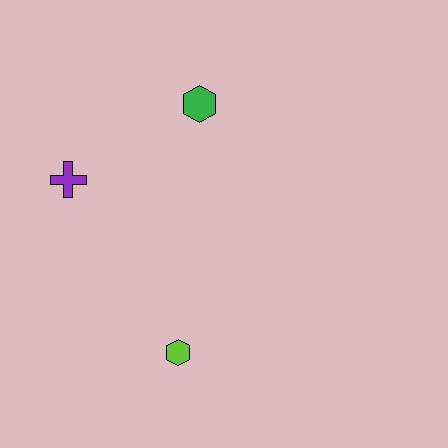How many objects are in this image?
There are 3 objects.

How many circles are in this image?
There are no circles.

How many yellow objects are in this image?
There are no yellow objects.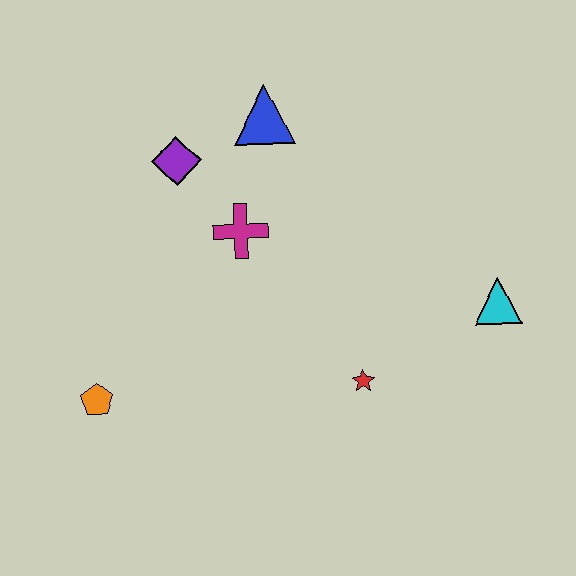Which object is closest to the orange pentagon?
The magenta cross is closest to the orange pentagon.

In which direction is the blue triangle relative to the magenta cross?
The blue triangle is above the magenta cross.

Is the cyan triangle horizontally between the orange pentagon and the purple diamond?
No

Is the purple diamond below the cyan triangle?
No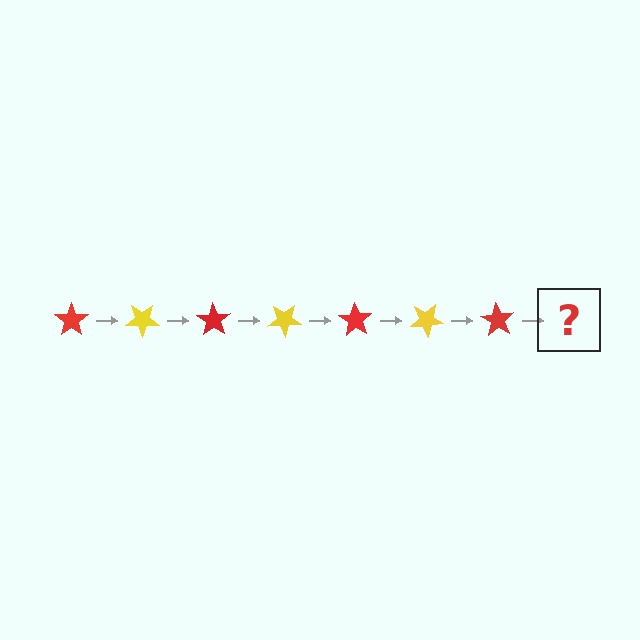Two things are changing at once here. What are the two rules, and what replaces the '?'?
The two rules are that it rotates 35 degrees each step and the color cycles through red and yellow. The '?' should be a yellow star, rotated 245 degrees from the start.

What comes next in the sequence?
The next element should be a yellow star, rotated 245 degrees from the start.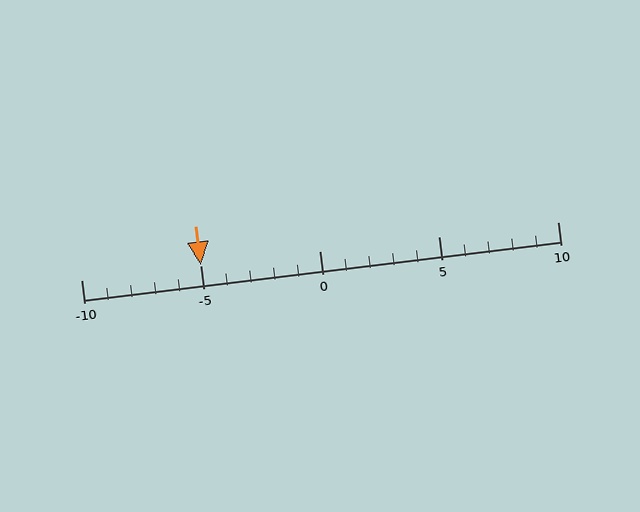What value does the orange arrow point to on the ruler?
The orange arrow points to approximately -5.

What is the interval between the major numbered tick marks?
The major tick marks are spaced 5 units apart.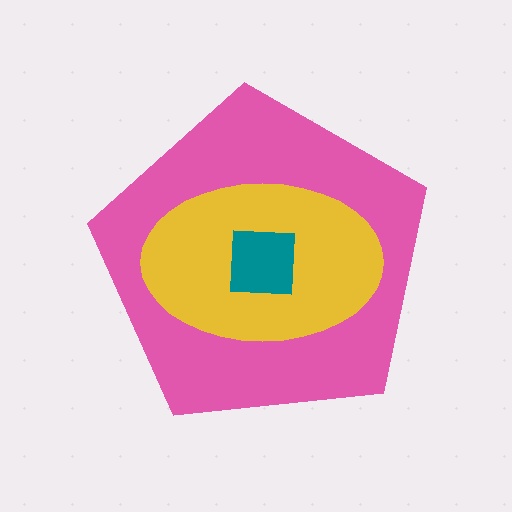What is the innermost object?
The teal square.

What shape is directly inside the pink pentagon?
The yellow ellipse.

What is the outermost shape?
The pink pentagon.